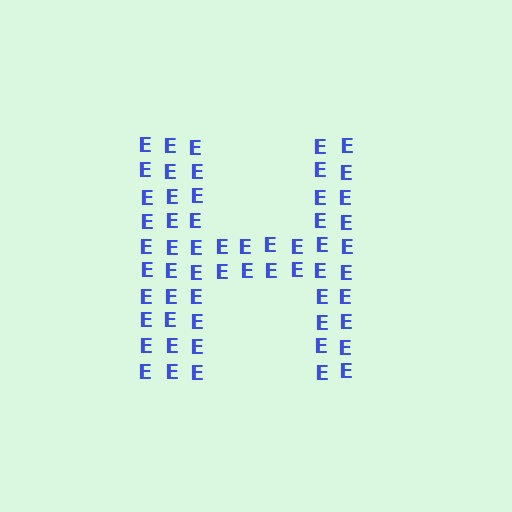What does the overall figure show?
The overall figure shows the letter H.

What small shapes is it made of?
It is made of small letter E's.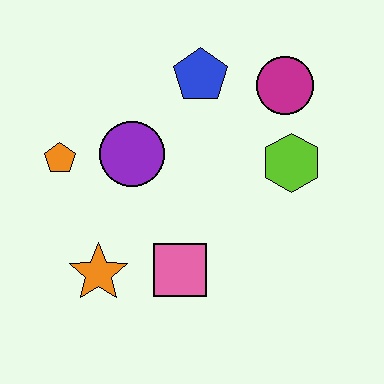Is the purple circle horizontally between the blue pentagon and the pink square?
No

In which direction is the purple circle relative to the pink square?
The purple circle is above the pink square.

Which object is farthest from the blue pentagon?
The orange star is farthest from the blue pentagon.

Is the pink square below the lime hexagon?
Yes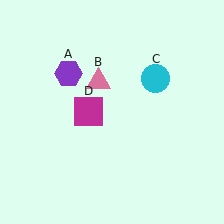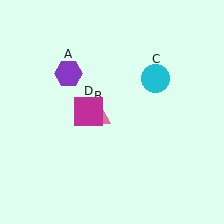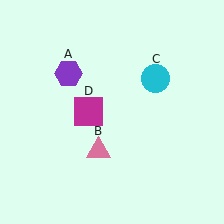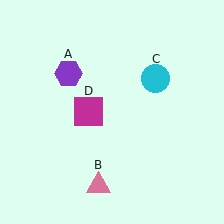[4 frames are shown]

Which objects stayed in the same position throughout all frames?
Purple hexagon (object A) and cyan circle (object C) and magenta square (object D) remained stationary.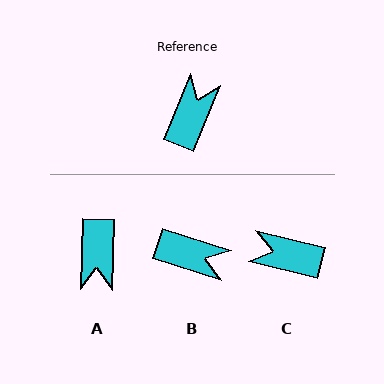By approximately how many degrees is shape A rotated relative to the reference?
Approximately 159 degrees clockwise.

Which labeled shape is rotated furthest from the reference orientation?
A, about 159 degrees away.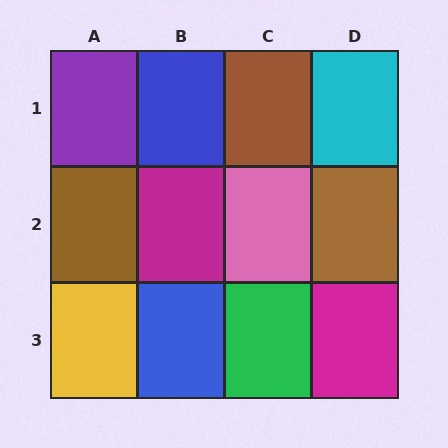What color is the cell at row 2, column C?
Pink.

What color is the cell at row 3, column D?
Magenta.